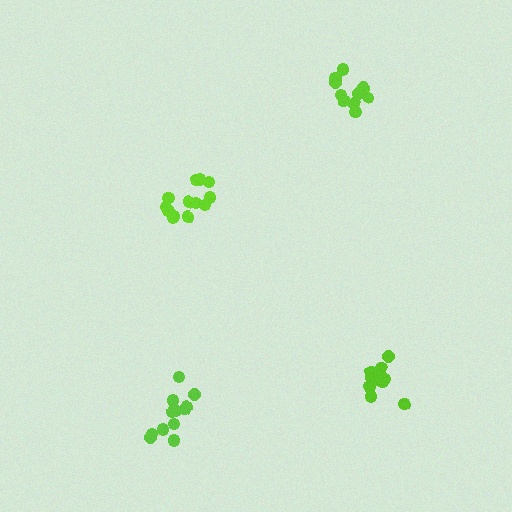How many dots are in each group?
Group 1: 13 dots, Group 2: 12 dots, Group 3: 12 dots, Group 4: 10 dots (47 total).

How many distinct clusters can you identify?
There are 4 distinct clusters.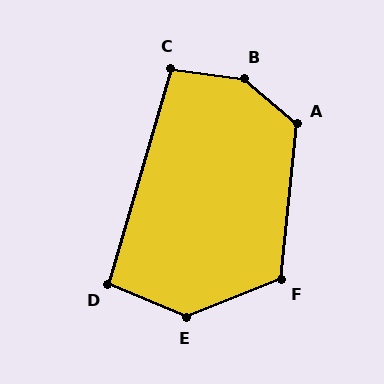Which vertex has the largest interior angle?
B, at approximately 146 degrees.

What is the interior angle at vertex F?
Approximately 117 degrees (obtuse).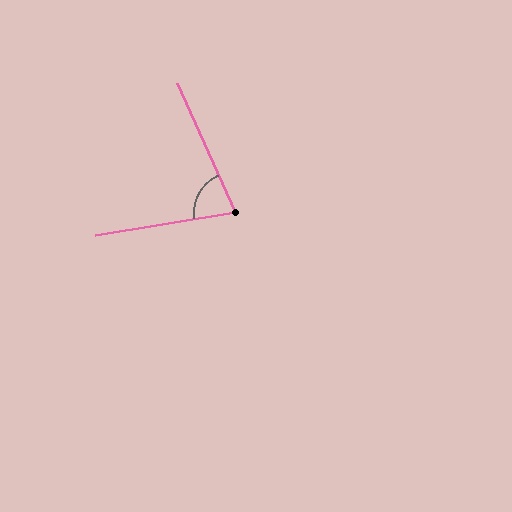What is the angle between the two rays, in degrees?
Approximately 75 degrees.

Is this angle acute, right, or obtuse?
It is acute.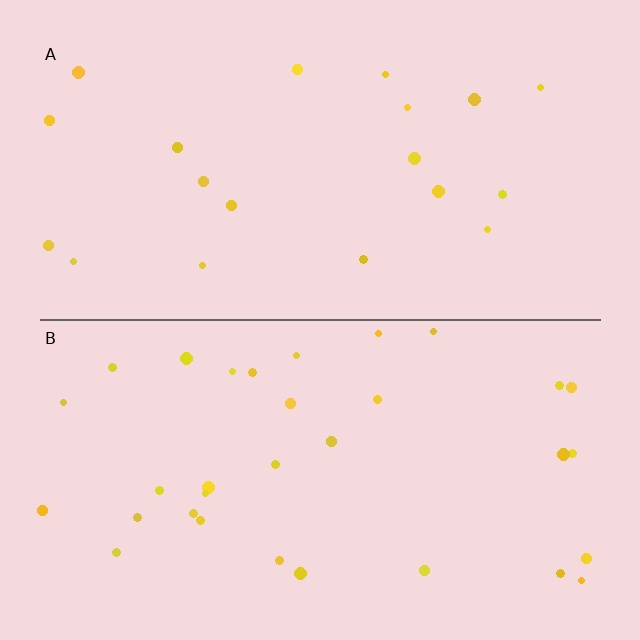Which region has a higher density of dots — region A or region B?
B (the bottom).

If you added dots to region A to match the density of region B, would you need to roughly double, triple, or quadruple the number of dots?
Approximately double.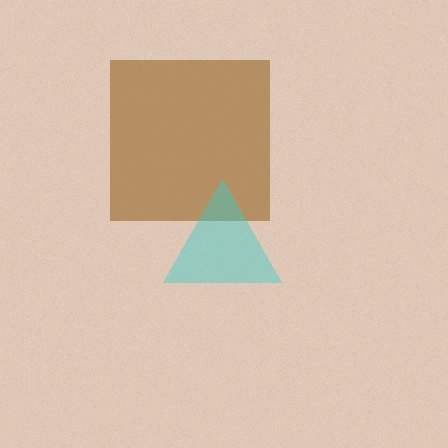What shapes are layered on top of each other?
The layered shapes are: a brown square, a cyan triangle.